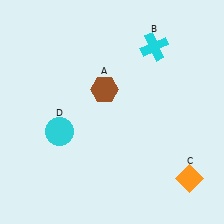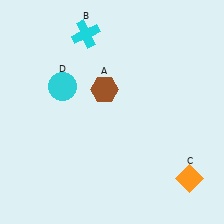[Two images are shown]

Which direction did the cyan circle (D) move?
The cyan circle (D) moved up.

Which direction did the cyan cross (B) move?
The cyan cross (B) moved left.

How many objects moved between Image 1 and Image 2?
2 objects moved between the two images.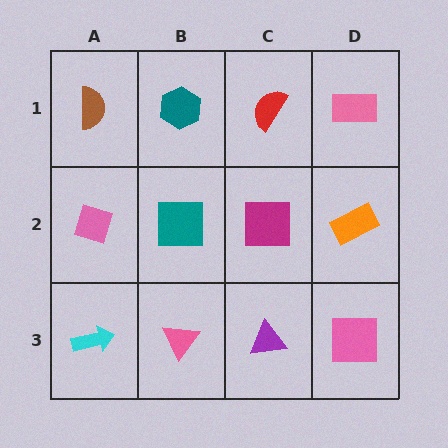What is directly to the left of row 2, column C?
A teal square.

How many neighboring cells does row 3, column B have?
3.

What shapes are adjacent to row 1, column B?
A teal square (row 2, column B), a brown semicircle (row 1, column A), a red semicircle (row 1, column C).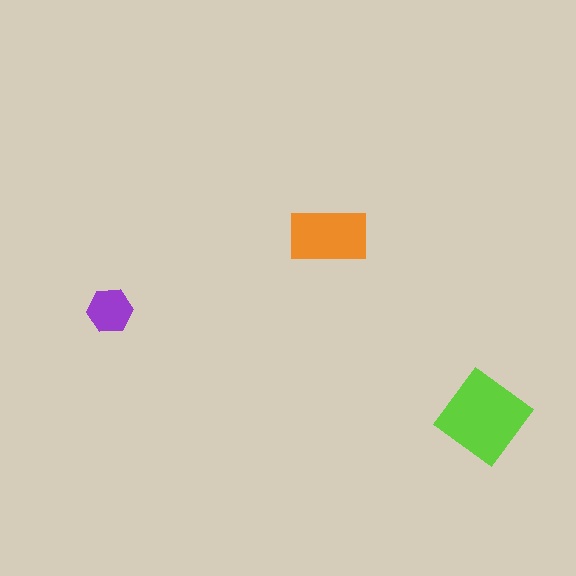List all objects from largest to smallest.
The lime diamond, the orange rectangle, the purple hexagon.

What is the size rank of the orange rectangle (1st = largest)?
2nd.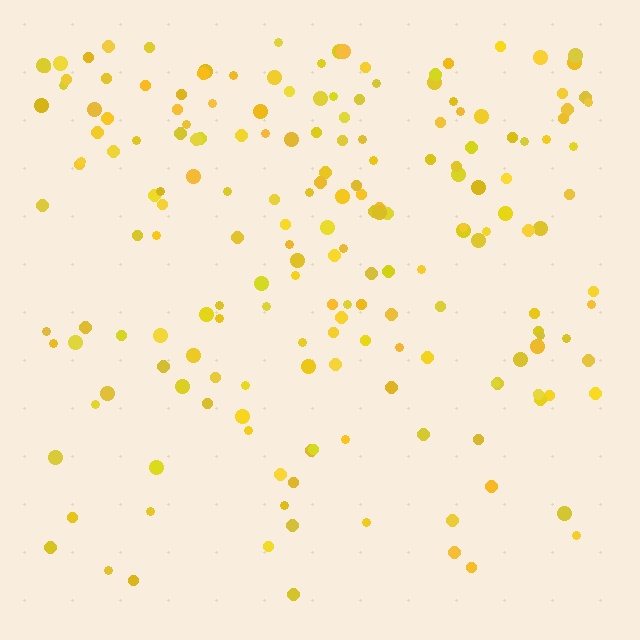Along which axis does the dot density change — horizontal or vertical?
Vertical.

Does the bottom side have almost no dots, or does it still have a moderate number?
Still a moderate number, just noticeably fewer than the top.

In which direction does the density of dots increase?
From bottom to top, with the top side densest.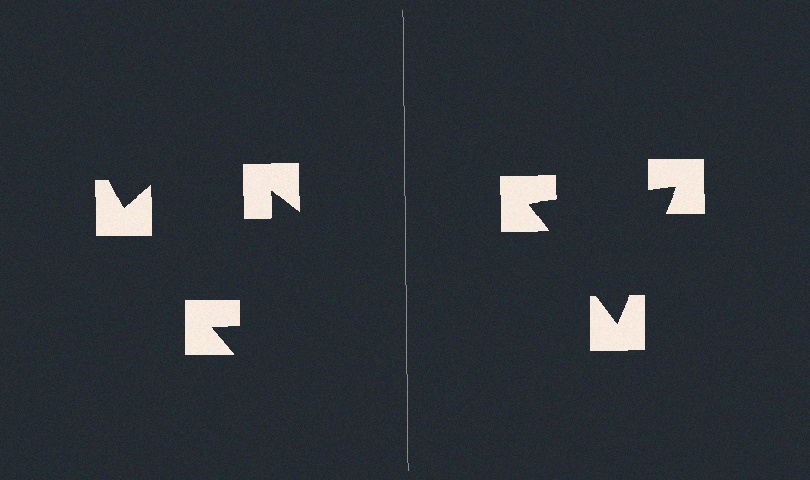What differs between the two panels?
The notched squares are positioned identically on both sides; only the wedge orientations differ. On the right they align to a triangle; on the left they are misaligned.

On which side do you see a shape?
An illusory triangle appears on the right side. On the left side the wedge cuts are rotated, so no coherent shape forms.